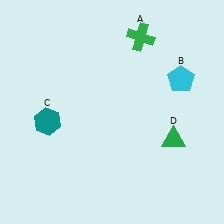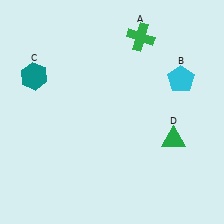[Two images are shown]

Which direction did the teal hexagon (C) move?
The teal hexagon (C) moved up.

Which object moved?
The teal hexagon (C) moved up.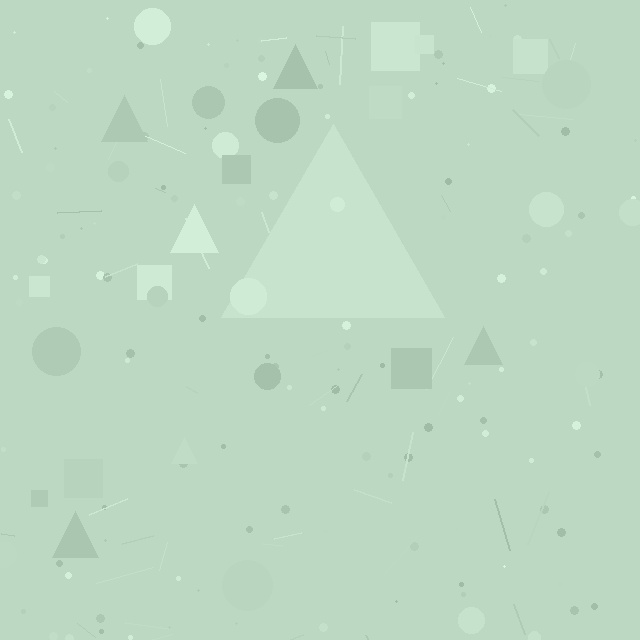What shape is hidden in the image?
A triangle is hidden in the image.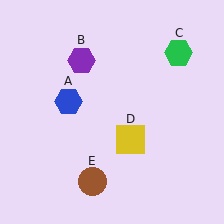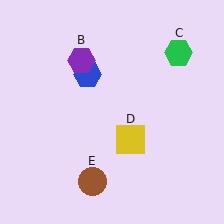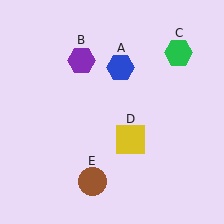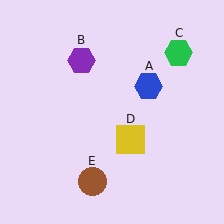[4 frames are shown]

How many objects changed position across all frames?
1 object changed position: blue hexagon (object A).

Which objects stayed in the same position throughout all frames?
Purple hexagon (object B) and green hexagon (object C) and yellow square (object D) and brown circle (object E) remained stationary.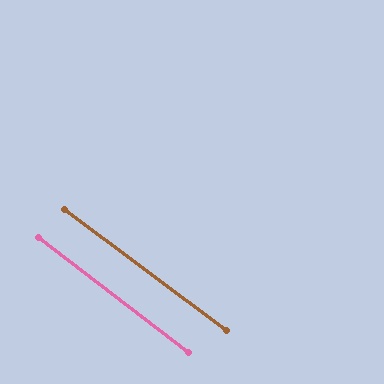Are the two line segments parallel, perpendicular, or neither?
Parallel — their directions differ by only 0.6°.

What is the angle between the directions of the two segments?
Approximately 1 degree.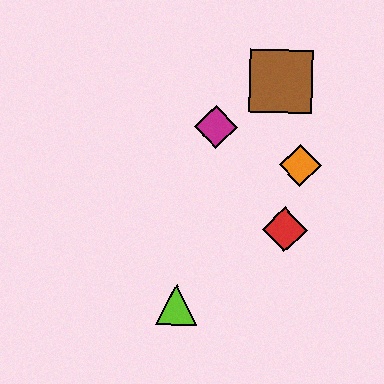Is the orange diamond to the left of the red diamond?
No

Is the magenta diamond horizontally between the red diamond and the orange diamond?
No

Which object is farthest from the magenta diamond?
The lime triangle is farthest from the magenta diamond.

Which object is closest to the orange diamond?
The red diamond is closest to the orange diamond.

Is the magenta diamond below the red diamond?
No